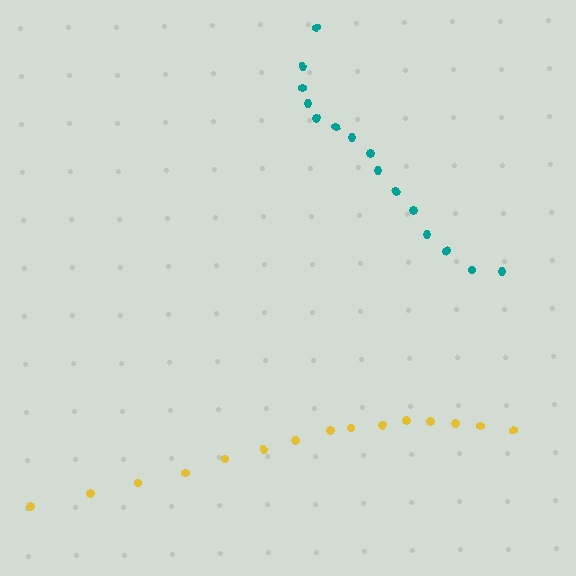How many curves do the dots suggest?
There are 2 distinct paths.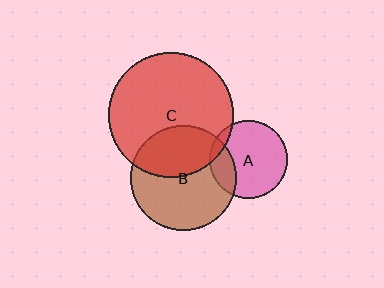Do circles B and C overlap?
Yes.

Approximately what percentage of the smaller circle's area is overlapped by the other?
Approximately 40%.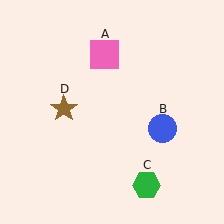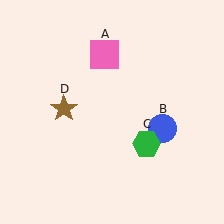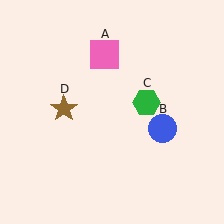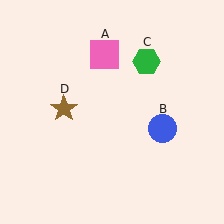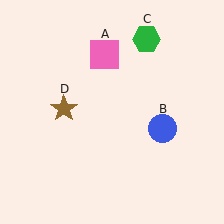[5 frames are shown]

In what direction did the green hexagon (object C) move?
The green hexagon (object C) moved up.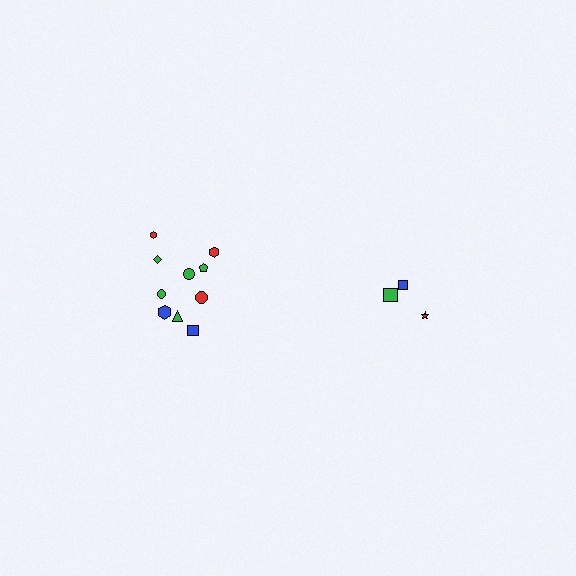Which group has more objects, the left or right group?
The left group.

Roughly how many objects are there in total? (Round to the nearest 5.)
Roughly 15 objects in total.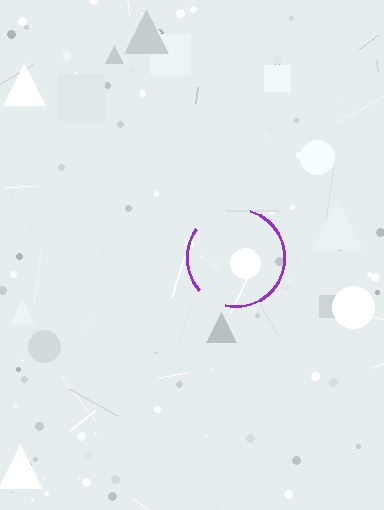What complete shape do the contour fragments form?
The contour fragments form a circle.